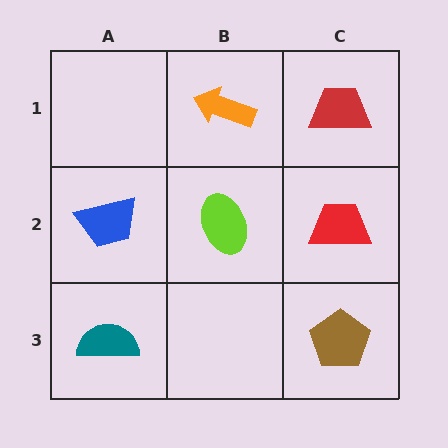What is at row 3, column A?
A teal semicircle.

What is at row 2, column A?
A blue trapezoid.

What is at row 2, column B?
A lime ellipse.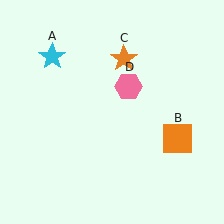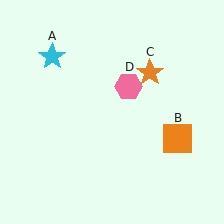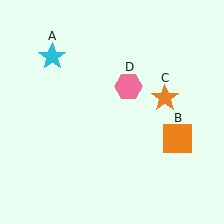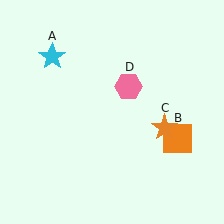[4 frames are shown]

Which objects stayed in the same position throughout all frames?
Cyan star (object A) and orange square (object B) and pink hexagon (object D) remained stationary.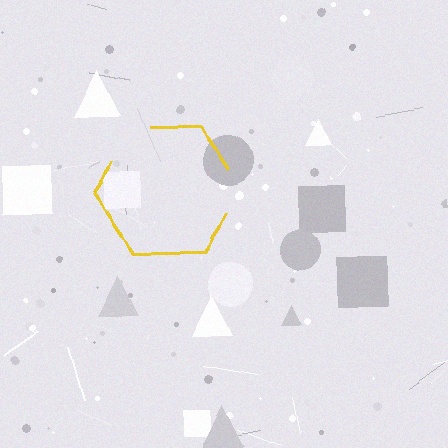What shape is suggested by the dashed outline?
The dashed outline suggests a hexagon.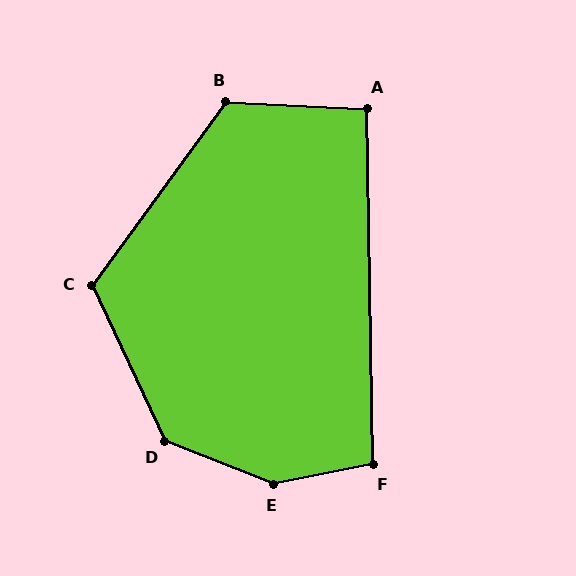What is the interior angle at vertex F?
Approximately 100 degrees (obtuse).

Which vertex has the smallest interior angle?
A, at approximately 94 degrees.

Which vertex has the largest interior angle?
E, at approximately 148 degrees.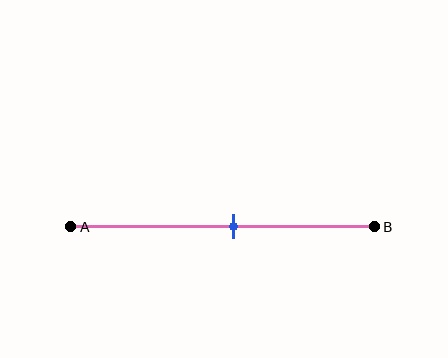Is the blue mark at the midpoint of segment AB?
No, the mark is at about 55% from A, not at the 50% midpoint.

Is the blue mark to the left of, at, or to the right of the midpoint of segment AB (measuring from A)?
The blue mark is to the right of the midpoint of segment AB.